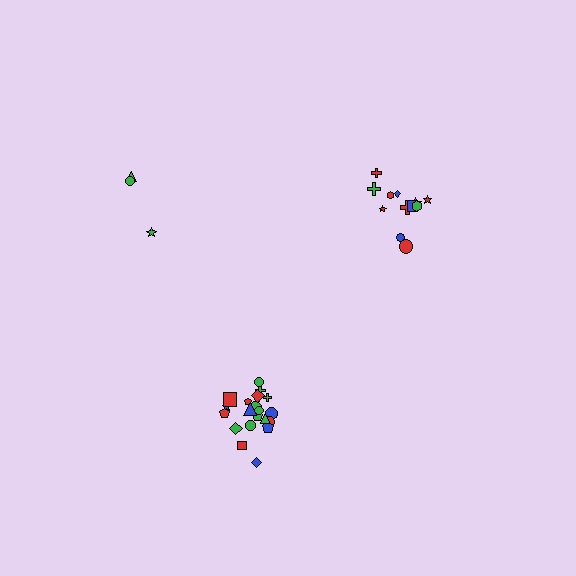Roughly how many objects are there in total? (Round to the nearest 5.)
Roughly 35 objects in total.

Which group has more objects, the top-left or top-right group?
The top-right group.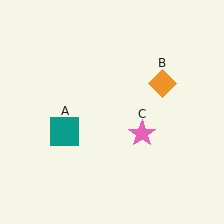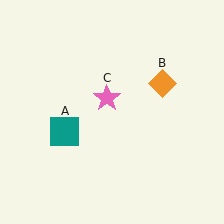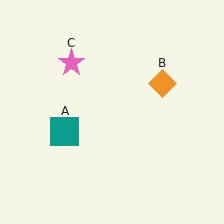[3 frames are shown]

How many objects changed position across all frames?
1 object changed position: pink star (object C).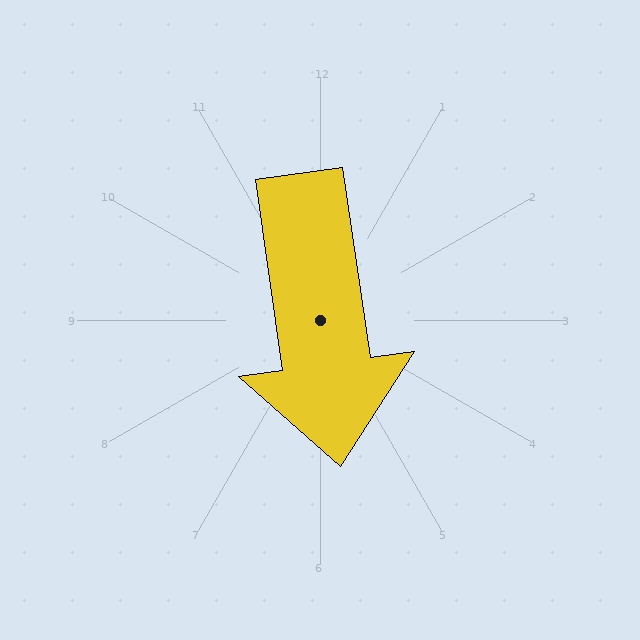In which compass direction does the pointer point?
South.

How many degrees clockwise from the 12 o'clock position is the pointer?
Approximately 172 degrees.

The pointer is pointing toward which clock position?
Roughly 6 o'clock.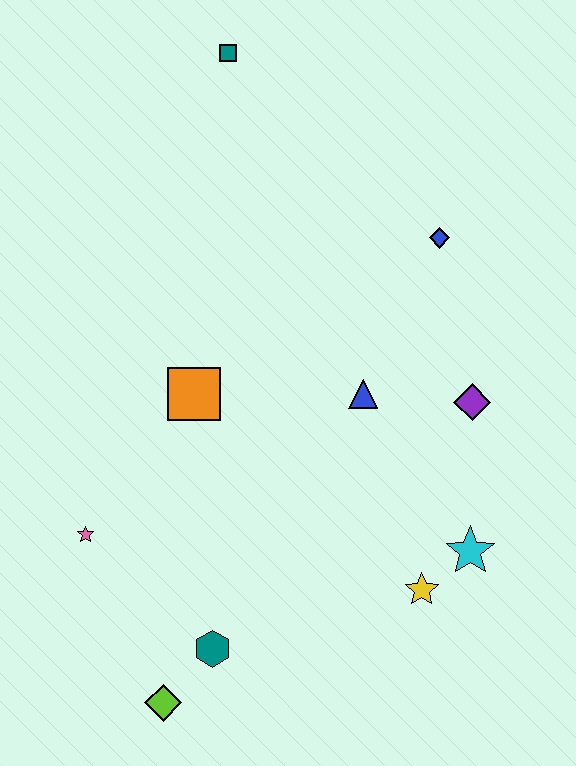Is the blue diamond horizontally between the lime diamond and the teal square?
No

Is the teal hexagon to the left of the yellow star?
Yes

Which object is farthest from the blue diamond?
The lime diamond is farthest from the blue diamond.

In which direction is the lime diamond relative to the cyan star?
The lime diamond is to the left of the cyan star.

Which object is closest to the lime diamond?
The teal hexagon is closest to the lime diamond.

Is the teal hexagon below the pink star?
Yes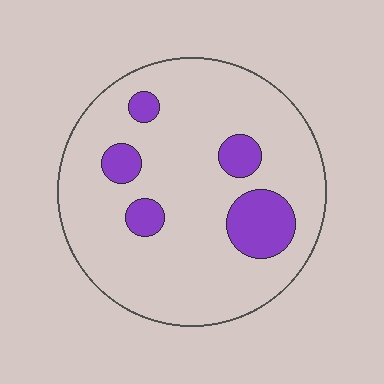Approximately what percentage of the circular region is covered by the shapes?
Approximately 15%.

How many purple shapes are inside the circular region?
5.